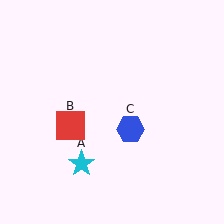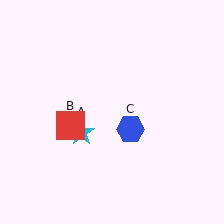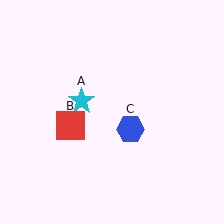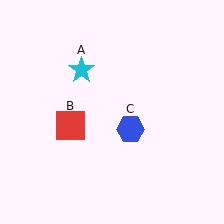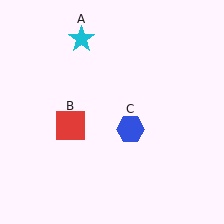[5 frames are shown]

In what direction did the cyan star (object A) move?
The cyan star (object A) moved up.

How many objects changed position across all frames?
1 object changed position: cyan star (object A).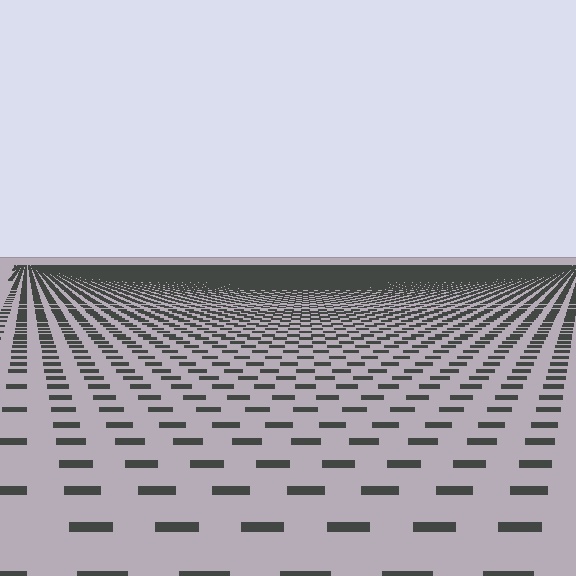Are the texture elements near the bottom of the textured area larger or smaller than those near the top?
Larger. Near the bottom, elements are closer to the viewer and appear at a bigger on-screen size.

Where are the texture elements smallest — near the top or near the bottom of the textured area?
Near the top.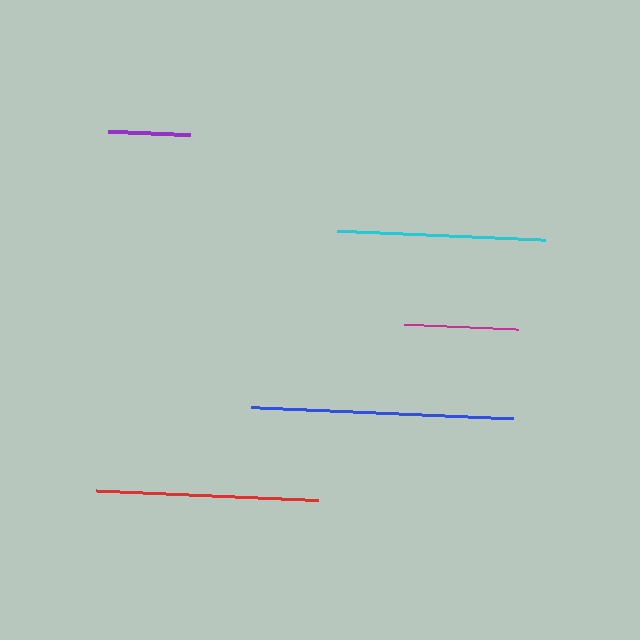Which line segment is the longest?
The blue line is the longest at approximately 263 pixels.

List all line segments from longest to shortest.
From longest to shortest: blue, red, cyan, magenta, purple.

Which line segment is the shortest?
The purple line is the shortest at approximately 82 pixels.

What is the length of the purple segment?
The purple segment is approximately 82 pixels long.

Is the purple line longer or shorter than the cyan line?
The cyan line is longer than the purple line.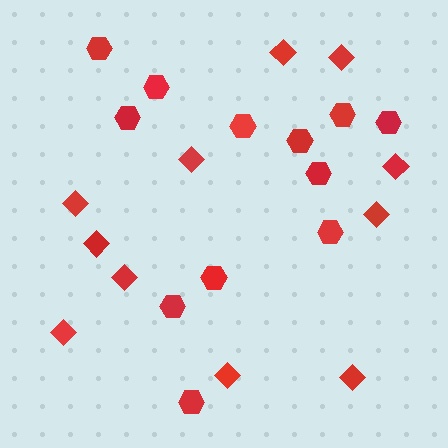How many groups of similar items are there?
There are 2 groups: one group of diamonds (11) and one group of hexagons (12).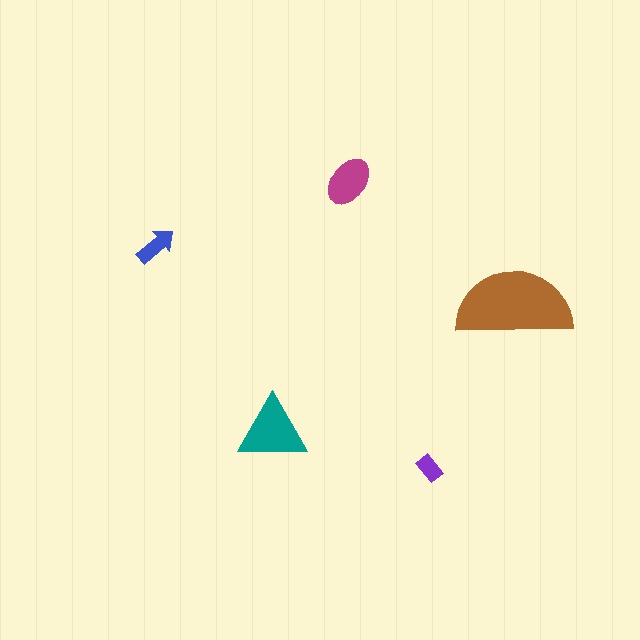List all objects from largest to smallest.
The brown semicircle, the teal triangle, the magenta ellipse, the blue arrow, the purple rectangle.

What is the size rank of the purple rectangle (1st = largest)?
5th.